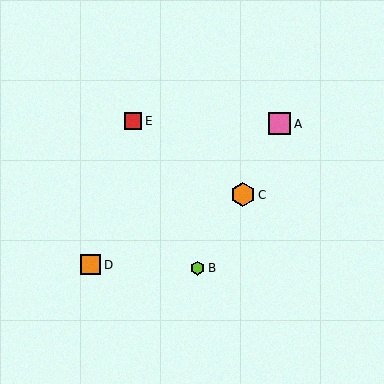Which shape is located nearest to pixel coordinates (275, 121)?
The pink square (labeled A) at (279, 124) is nearest to that location.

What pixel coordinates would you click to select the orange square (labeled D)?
Click at (91, 265) to select the orange square D.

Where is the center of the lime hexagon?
The center of the lime hexagon is at (198, 268).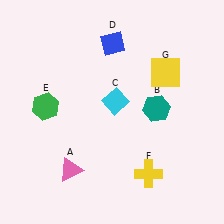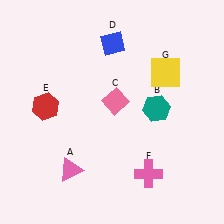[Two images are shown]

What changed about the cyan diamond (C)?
In Image 1, C is cyan. In Image 2, it changed to pink.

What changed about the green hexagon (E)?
In Image 1, E is green. In Image 2, it changed to red.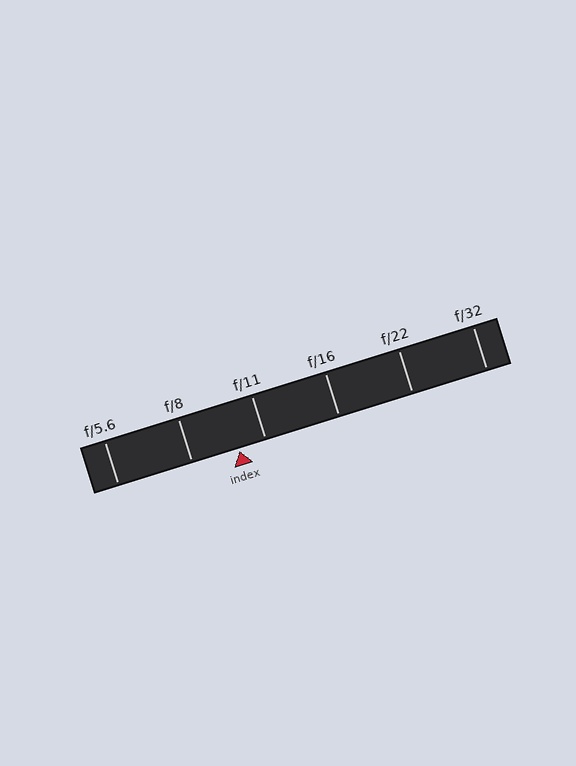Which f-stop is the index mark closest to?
The index mark is closest to f/11.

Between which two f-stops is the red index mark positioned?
The index mark is between f/8 and f/11.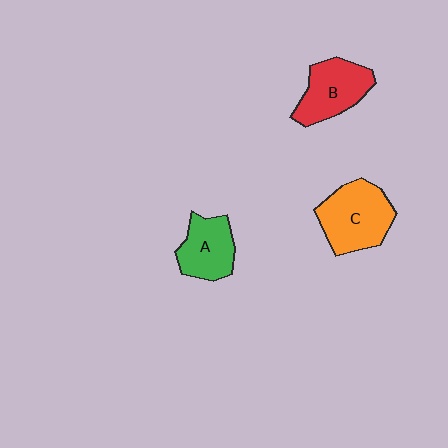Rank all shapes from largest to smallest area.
From largest to smallest: C (orange), B (red), A (green).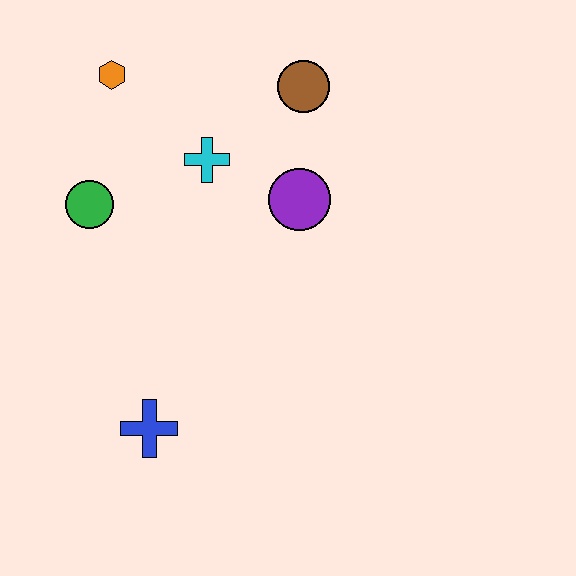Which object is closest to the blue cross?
The green circle is closest to the blue cross.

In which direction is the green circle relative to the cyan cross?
The green circle is to the left of the cyan cross.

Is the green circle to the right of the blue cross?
No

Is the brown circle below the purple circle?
No